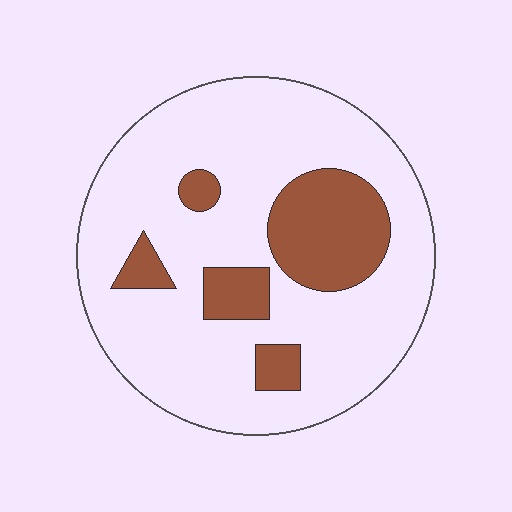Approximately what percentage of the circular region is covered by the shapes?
Approximately 20%.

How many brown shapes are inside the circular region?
5.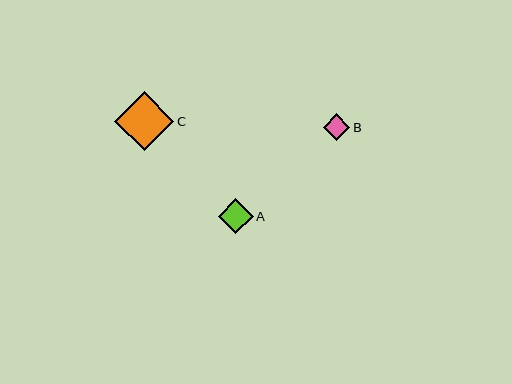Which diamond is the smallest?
Diamond B is the smallest with a size of approximately 27 pixels.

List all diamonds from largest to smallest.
From largest to smallest: C, A, B.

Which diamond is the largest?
Diamond C is the largest with a size of approximately 59 pixels.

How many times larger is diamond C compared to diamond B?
Diamond C is approximately 2.2 times the size of diamond B.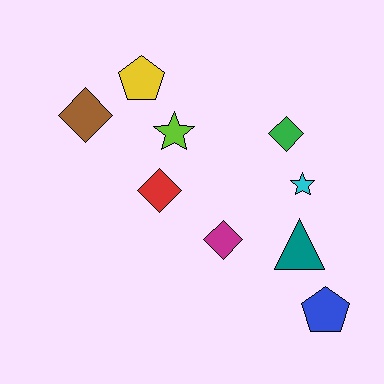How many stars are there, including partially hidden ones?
There are 2 stars.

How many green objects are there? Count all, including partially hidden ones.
There is 1 green object.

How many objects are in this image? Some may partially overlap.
There are 9 objects.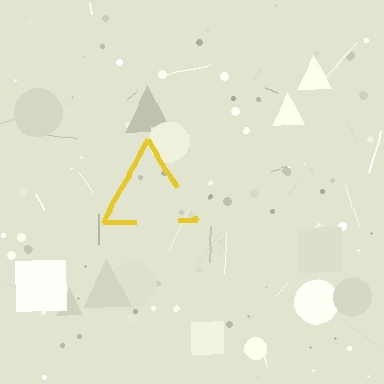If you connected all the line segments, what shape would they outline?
They would outline a triangle.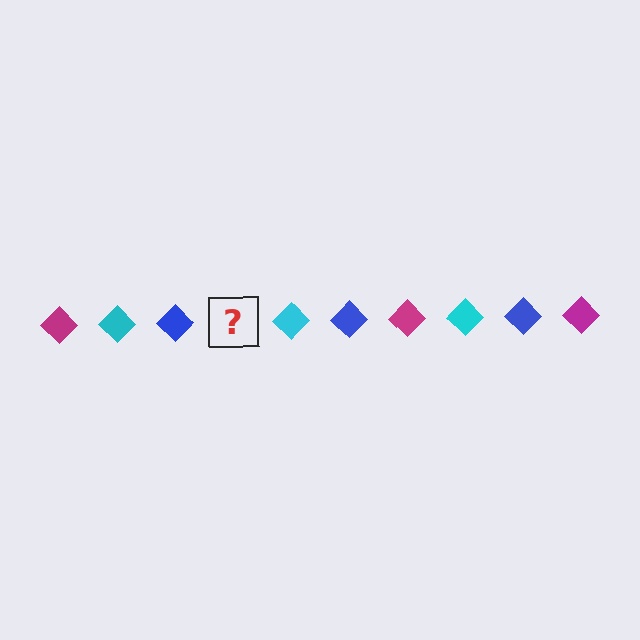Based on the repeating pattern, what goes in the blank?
The blank should be a magenta diamond.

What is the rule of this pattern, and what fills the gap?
The rule is that the pattern cycles through magenta, cyan, blue diamonds. The gap should be filled with a magenta diamond.